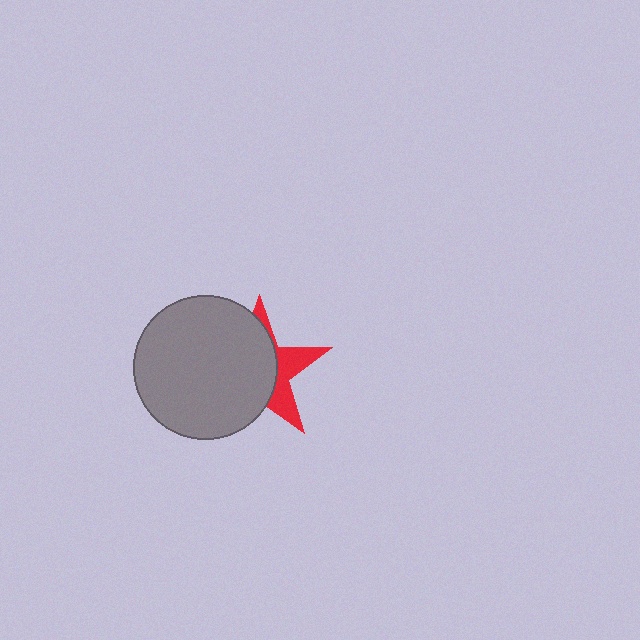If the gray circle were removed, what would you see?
You would see the complete red star.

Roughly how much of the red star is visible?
A small part of it is visible (roughly 34%).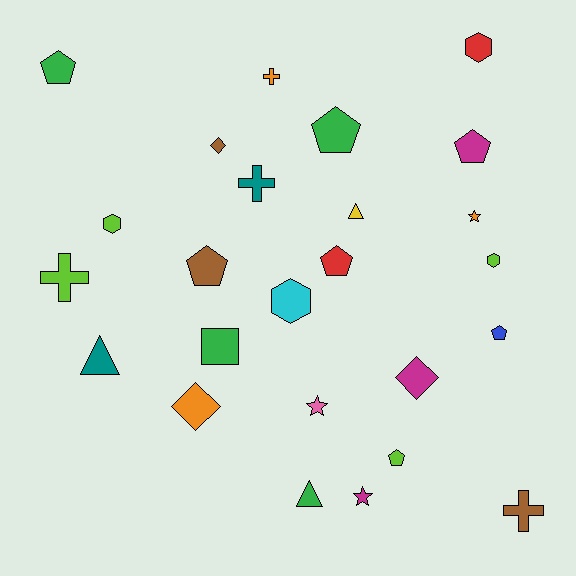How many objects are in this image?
There are 25 objects.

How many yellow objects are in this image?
There is 1 yellow object.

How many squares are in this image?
There is 1 square.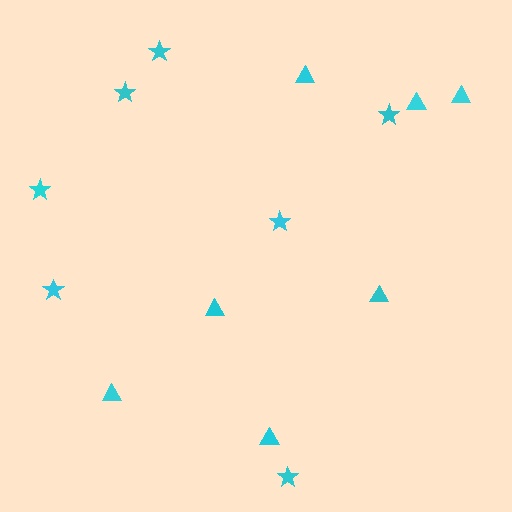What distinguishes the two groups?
There are 2 groups: one group of stars (7) and one group of triangles (7).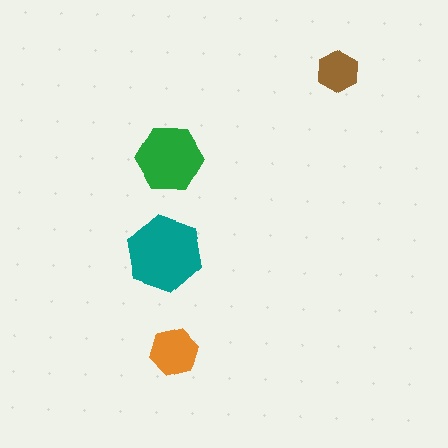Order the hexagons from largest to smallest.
the teal one, the green one, the orange one, the brown one.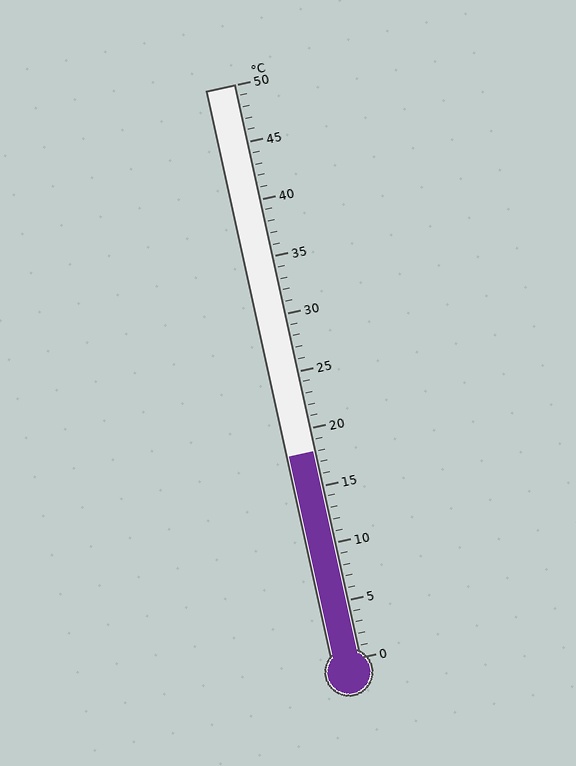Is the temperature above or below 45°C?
The temperature is below 45°C.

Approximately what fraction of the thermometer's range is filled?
The thermometer is filled to approximately 35% of its range.